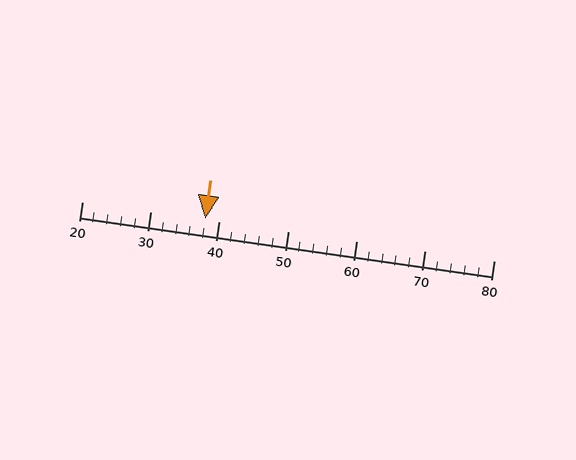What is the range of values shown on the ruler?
The ruler shows values from 20 to 80.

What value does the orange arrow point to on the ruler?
The orange arrow points to approximately 38.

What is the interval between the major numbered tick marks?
The major tick marks are spaced 10 units apart.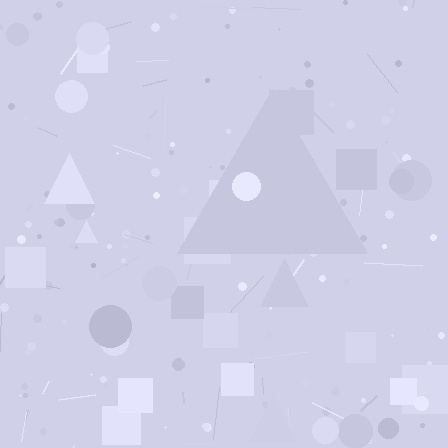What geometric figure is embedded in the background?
A triangle is embedded in the background.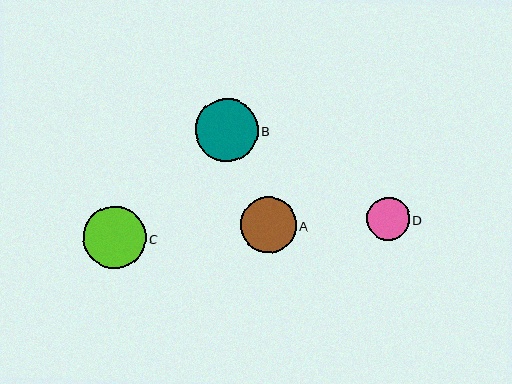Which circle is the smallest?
Circle D is the smallest with a size of approximately 43 pixels.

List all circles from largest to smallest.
From largest to smallest: B, C, A, D.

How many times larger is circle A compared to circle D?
Circle A is approximately 1.3 times the size of circle D.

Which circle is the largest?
Circle B is the largest with a size of approximately 63 pixels.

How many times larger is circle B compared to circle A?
Circle B is approximately 1.1 times the size of circle A.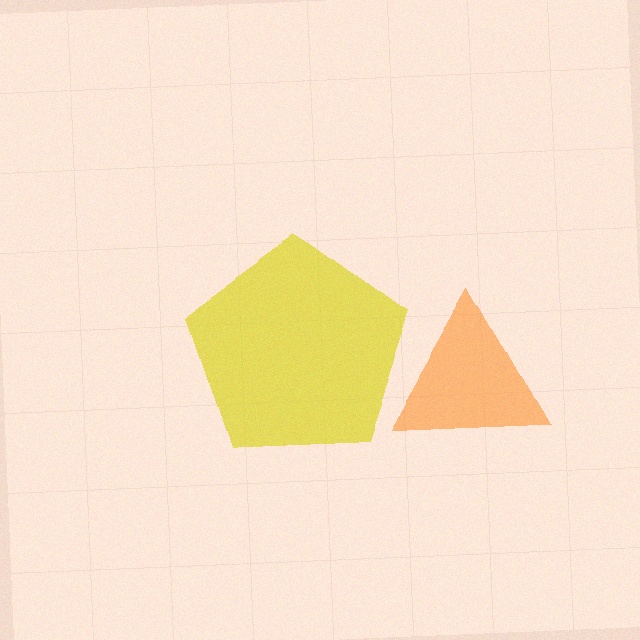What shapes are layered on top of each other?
The layered shapes are: an orange triangle, a yellow pentagon.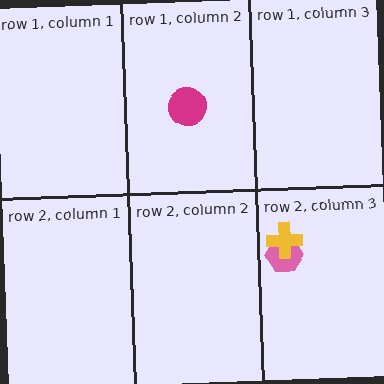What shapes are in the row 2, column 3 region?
The pink hexagon, the yellow cross.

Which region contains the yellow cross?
The row 2, column 3 region.